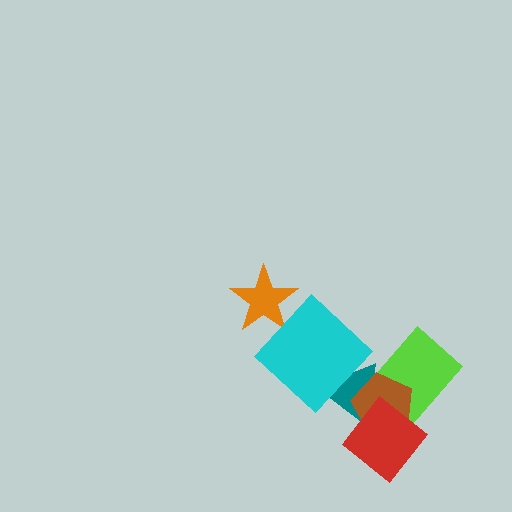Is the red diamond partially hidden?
No, no other shape covers it.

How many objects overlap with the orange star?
0 objects overlap with the orange star.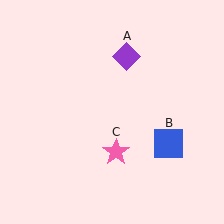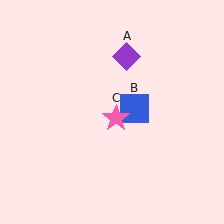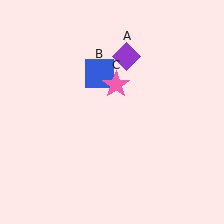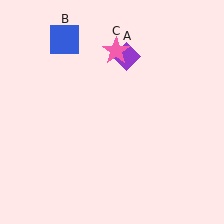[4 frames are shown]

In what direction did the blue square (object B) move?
The blue square (object B) moved up and to the left.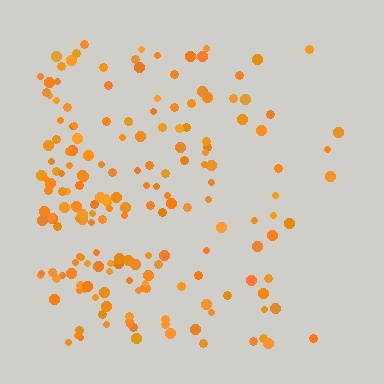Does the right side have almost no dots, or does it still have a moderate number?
Still a moderate number, just noticeably fewer than the left.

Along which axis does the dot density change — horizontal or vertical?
Horizontal.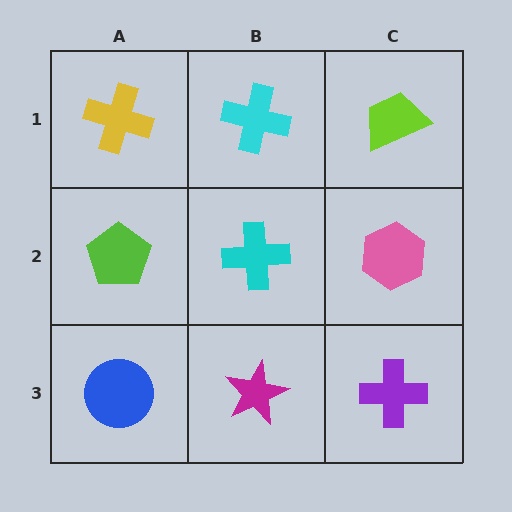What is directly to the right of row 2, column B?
A pink hexagon.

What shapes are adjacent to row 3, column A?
A lime pentagon (row 2, column A), a magenta star (row 3, column B).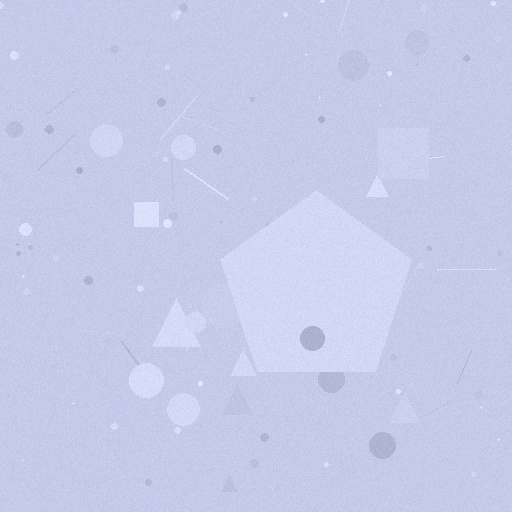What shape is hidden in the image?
A pentagon is hidden in the image.